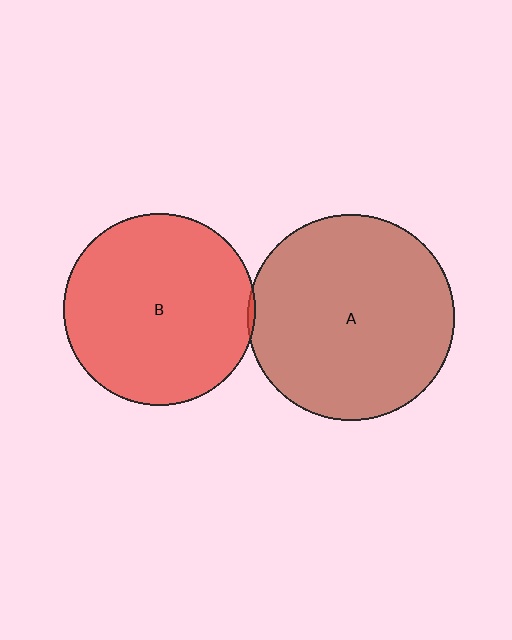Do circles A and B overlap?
Yes.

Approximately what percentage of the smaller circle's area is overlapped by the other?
Approximately 5%.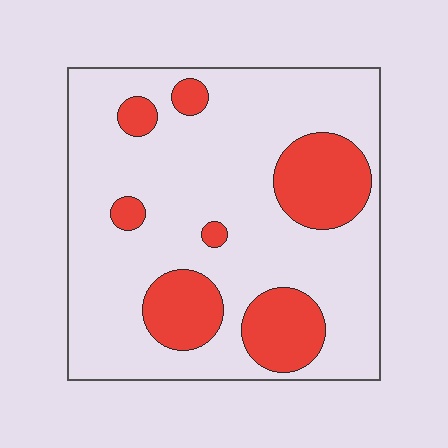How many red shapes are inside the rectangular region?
7.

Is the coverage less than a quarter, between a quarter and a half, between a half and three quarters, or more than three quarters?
Less than a quarter.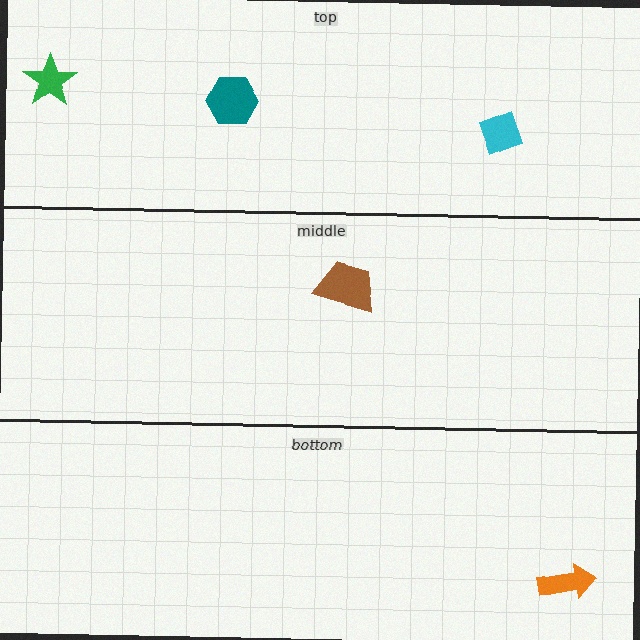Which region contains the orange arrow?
The bottom region.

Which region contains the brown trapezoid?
The middle region.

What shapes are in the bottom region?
The orange arrow.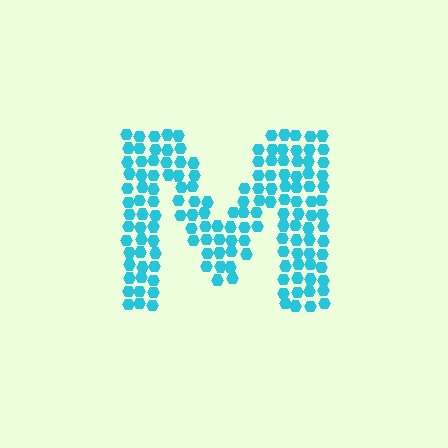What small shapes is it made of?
It is made of small hexagons.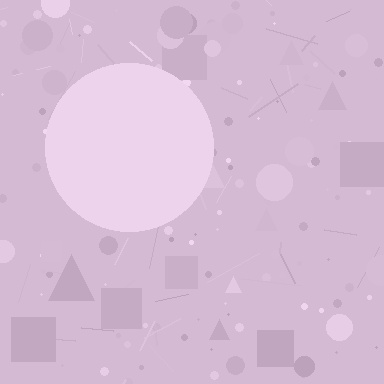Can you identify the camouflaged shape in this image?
The camouflaged shape is a circle.